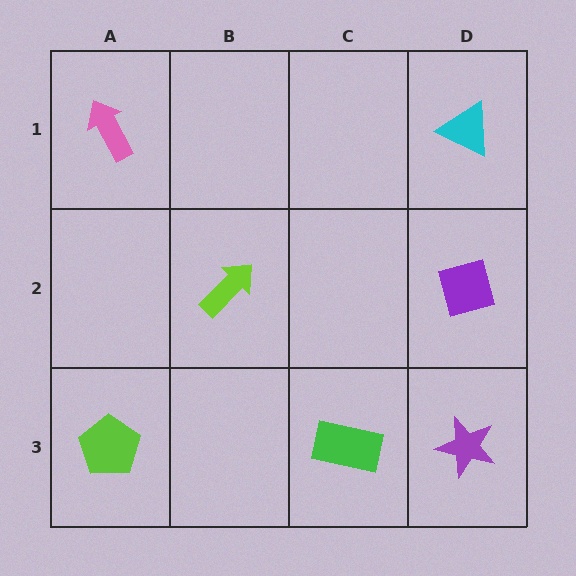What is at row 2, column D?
A purple diamond.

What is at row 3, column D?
A purple star.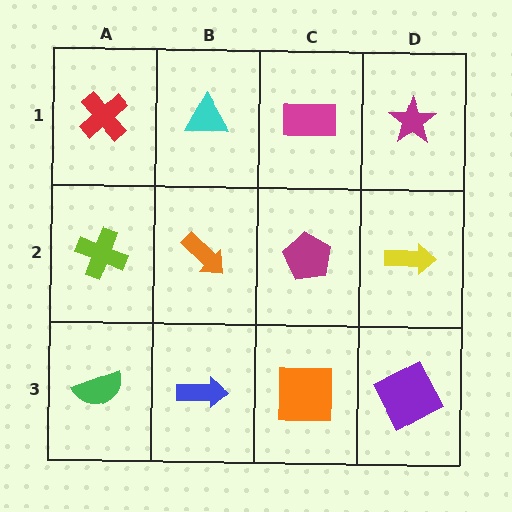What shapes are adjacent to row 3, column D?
A yellow arrow (row 2, column D), an orange square (row 3, column C).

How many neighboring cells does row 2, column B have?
4.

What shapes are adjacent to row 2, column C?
A magenta rectangle (row 1, column C), an orange square (row 3, column C), an orange arrow (row 2, column B), a yellow arrow (row 2, column D).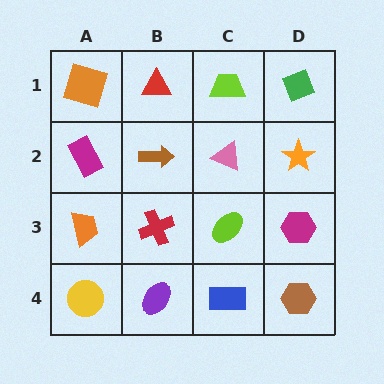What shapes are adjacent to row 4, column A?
An orange trapezoid (row 3, column A), a purple ellipse (row 4, column B).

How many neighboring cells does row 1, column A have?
2.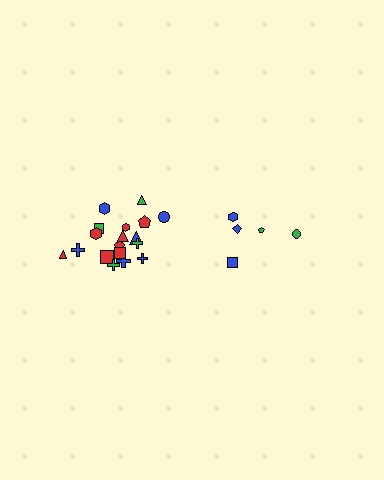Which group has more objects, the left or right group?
The left group.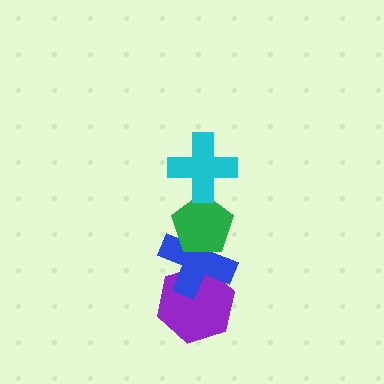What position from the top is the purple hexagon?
The purple hexagon is 4th from the top.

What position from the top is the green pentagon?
The green pentagon is 2nd from the top.